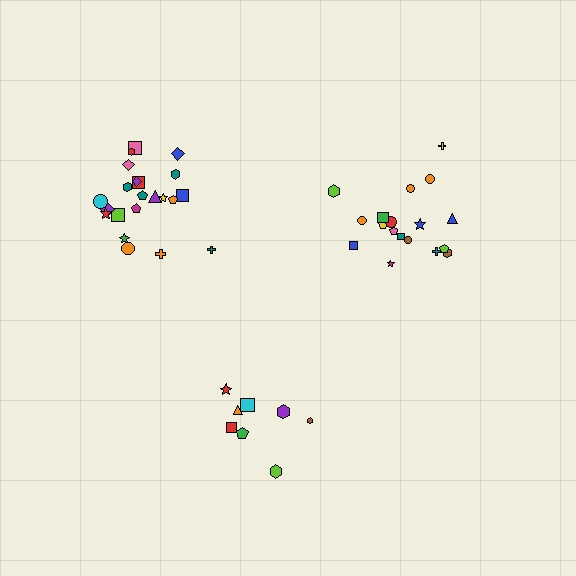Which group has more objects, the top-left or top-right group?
The top-left group.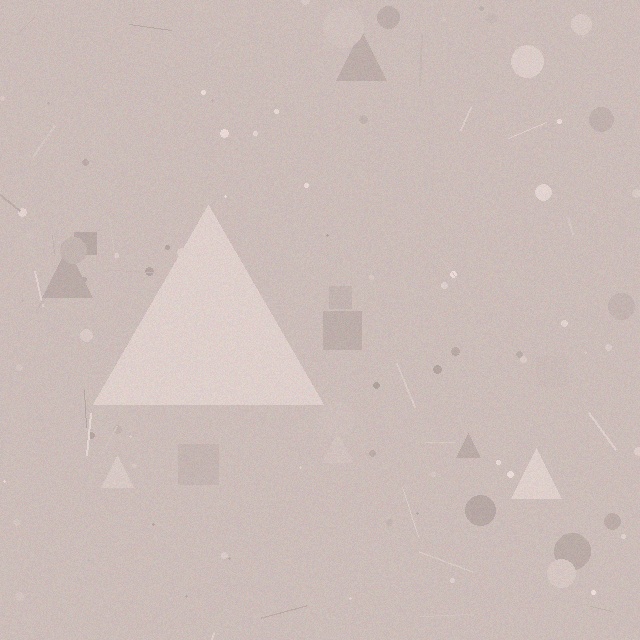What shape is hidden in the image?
A triangle is hidden in the image.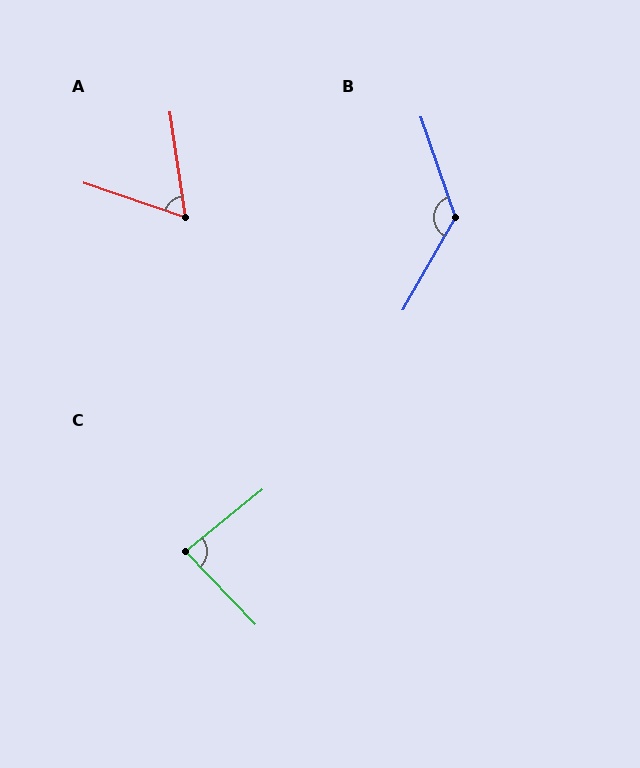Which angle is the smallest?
A, at approximately 63 degrees.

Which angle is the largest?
B, at approximately 131 degrees.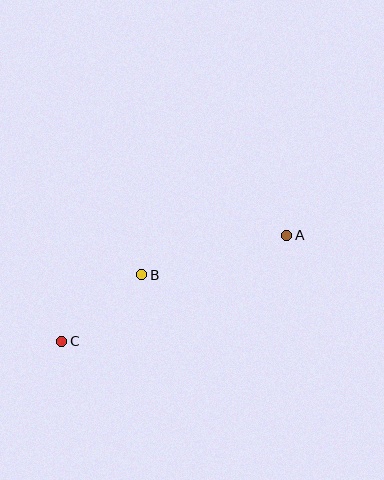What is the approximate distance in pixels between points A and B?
The distance between A and B is approximately 150 pixels.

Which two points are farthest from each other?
Points A and C are farthest from each other.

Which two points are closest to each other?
Points B and C are closest to each other.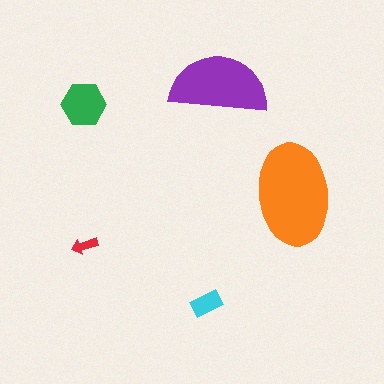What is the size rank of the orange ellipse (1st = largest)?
1st.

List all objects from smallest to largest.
The red arrow, the cyan rectangle, the green hexagon, the purple semicircle, the orange ellipse.